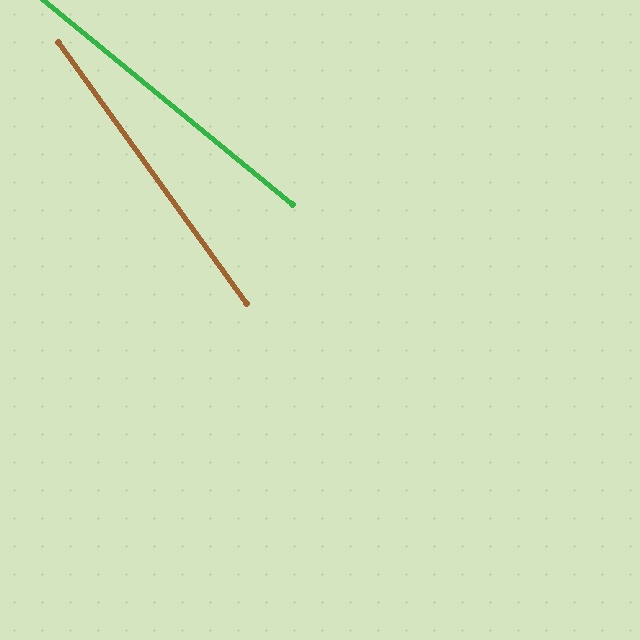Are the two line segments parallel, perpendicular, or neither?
Neither parallel nor perpendicular — they differ by about 15°.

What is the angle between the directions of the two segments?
Approximately 15 degrees.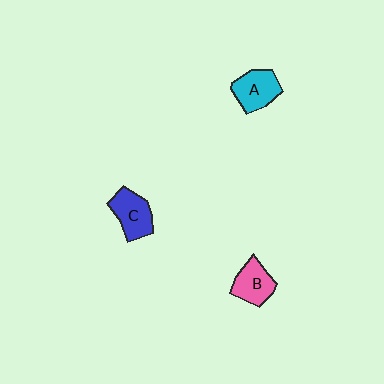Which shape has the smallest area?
Shape B (pink).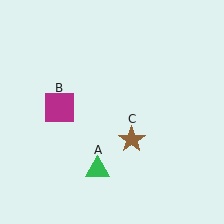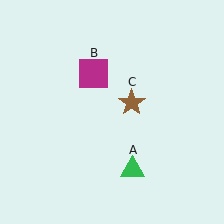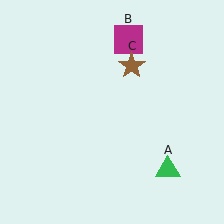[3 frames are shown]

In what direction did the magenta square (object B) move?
The magenta square (object B) moved up and to the right.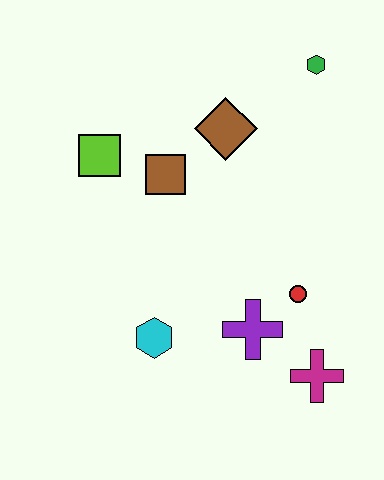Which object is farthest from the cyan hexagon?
The green hexagon is farthest from the cyan hexagon.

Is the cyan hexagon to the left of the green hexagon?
Yes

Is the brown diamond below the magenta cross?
No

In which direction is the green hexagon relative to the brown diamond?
The green hexagon is to the right of the brown diamond.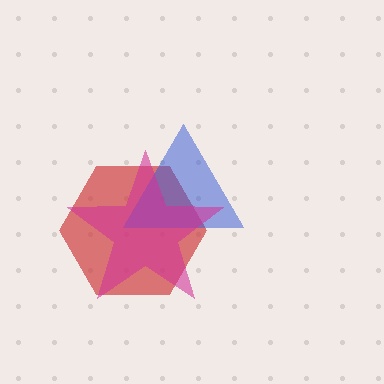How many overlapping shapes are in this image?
There are 3 overlapping shapes in the image.